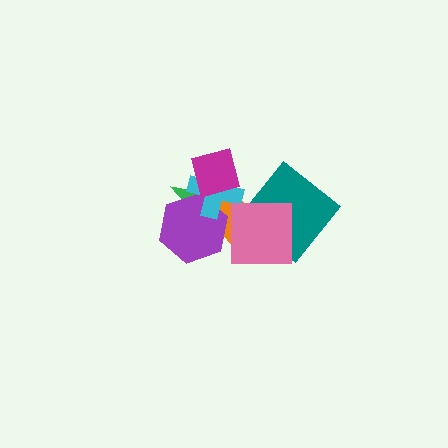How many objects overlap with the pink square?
2 objects overlap with the pink square.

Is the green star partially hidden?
Yes, it is partially covered by another shape.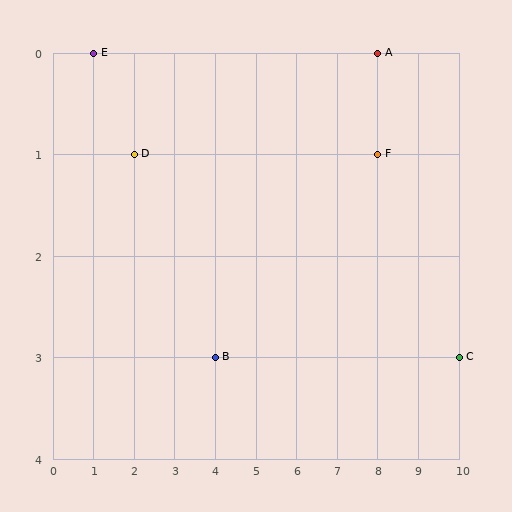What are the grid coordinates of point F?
Point F is at grid coordinates (8, 1).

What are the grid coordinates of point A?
Point A is at grid coordinates (8, 0).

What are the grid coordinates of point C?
Point C is at grid coordinates (10, 3).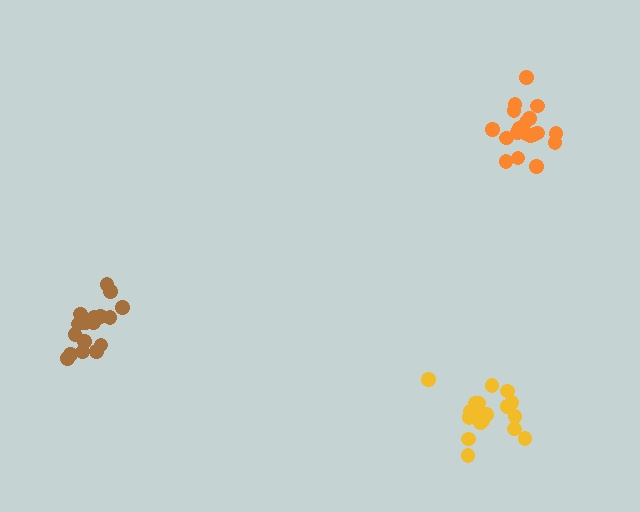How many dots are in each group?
Group 1: 19 dots, Group 2: 19 dots, Group 3: 18 dots (56 total).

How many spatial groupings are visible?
There are 3 spatial groupings.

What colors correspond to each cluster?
The clusters are colored: brown, orange, yellow.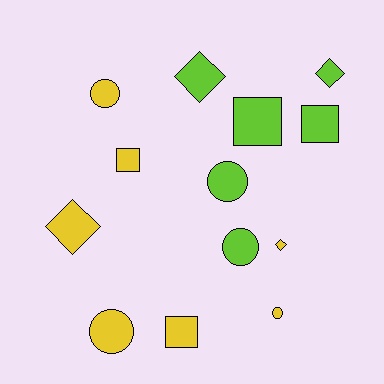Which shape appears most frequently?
Circle, with 5 objects.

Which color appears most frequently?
Yellow, with 7 objects.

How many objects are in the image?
There are 13 objects.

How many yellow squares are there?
There are 2 yellow squares.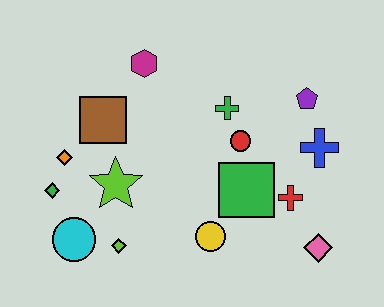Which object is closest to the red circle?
The green cross is closest to the red circle.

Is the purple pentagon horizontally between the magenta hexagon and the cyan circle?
No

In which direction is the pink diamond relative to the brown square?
The pink diamond is to the right of the brown square.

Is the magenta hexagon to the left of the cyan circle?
No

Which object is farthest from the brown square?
The pink diamond is farthest from the brown square.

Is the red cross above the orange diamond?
No